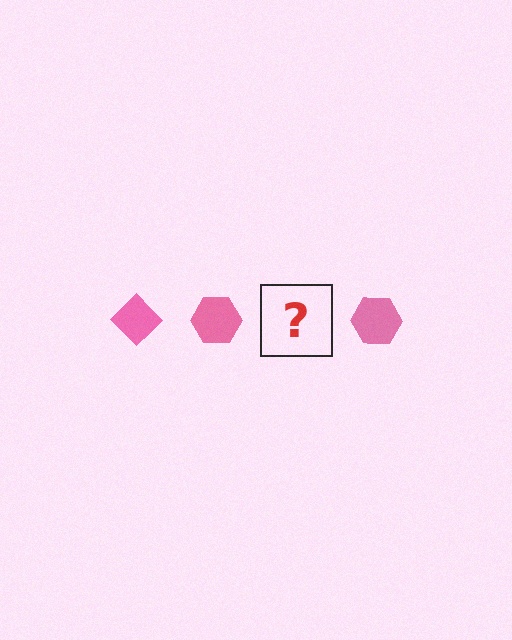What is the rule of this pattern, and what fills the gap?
The rule is that the pattern cycles through diamond, hexagon shapes in pink. The gap should be filled with a pink diamond.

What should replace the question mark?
The question mark should be replaced with a pink diamond.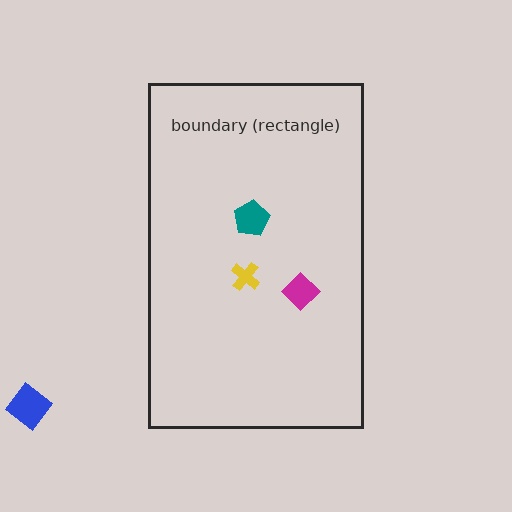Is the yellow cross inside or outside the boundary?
Inside.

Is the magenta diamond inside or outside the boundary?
Inside.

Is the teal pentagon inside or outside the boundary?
Inside.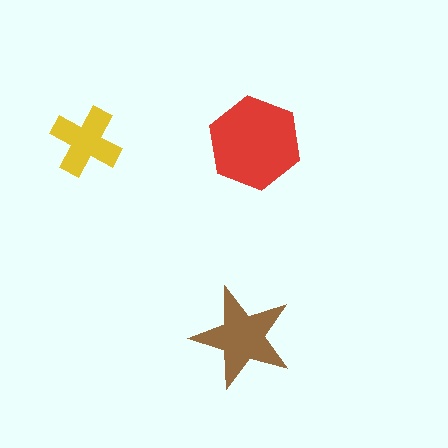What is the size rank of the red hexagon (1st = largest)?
1st.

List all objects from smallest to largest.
The yellow cross, the brown star, the red hexagon.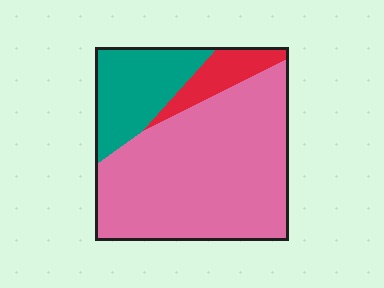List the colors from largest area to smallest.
From largest to smallest: pink, teal, red.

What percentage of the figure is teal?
Teal covers 21% of the figure.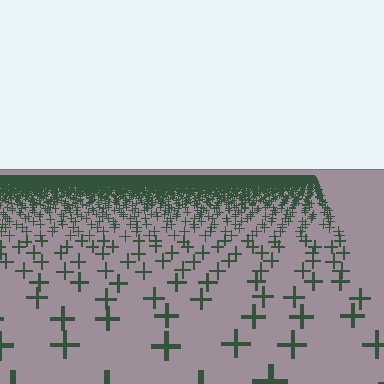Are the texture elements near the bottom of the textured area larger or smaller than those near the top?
Larger. Near the bottom, elements are closer to the viewer and appear at a bigger on-screen size.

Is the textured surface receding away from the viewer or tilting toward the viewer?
The surface is receding away from the viewer. Texture elements get smaller and denser toward the top.